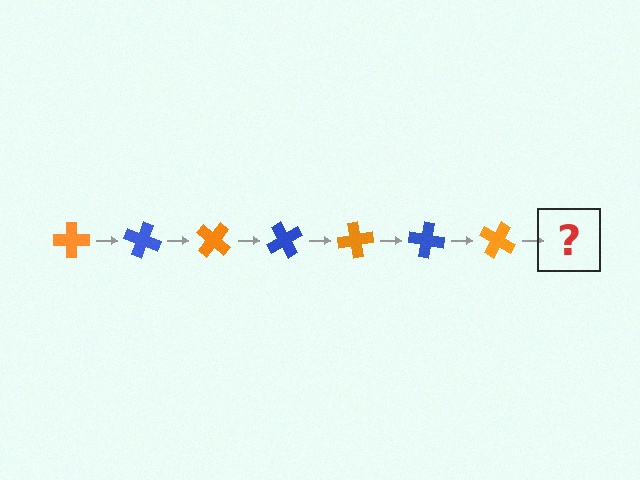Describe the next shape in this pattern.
It should be a blue cross, rotated 140 degrees from the start.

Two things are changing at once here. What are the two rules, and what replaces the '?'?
The two rules are that it rotates 20 degrees each step and the color cycles through orange and blue. The '?' should be a blue cross, rotated 140 degrees from the start.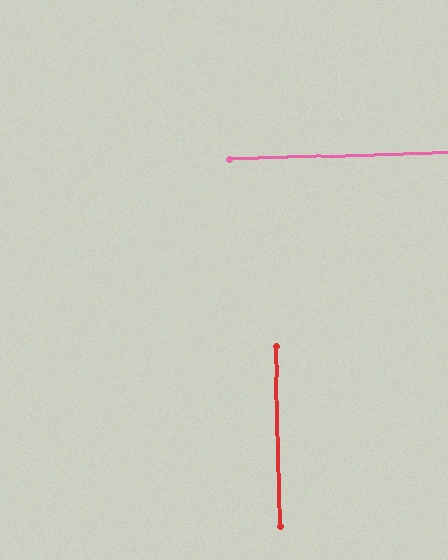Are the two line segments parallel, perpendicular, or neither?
Perpendicular — they meet at approximately 90°.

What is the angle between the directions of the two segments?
Approximately 90 degrees.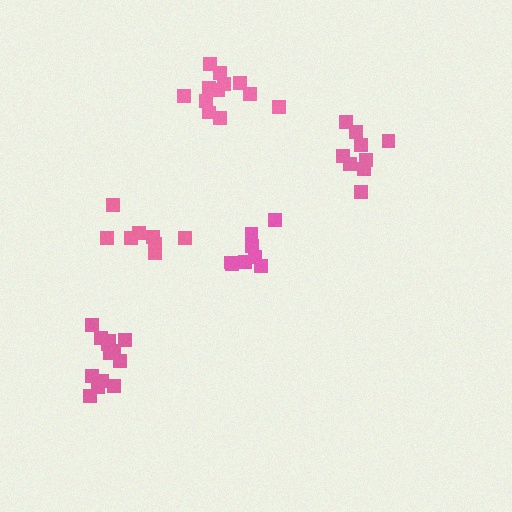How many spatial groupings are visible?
There are 5 spatial groupings.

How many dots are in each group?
Group 1: 8 dots, Group 2: 9 dots, Group 3: 12 dots, Group 4: 13 dots, Group 5: 8 dots (50 total).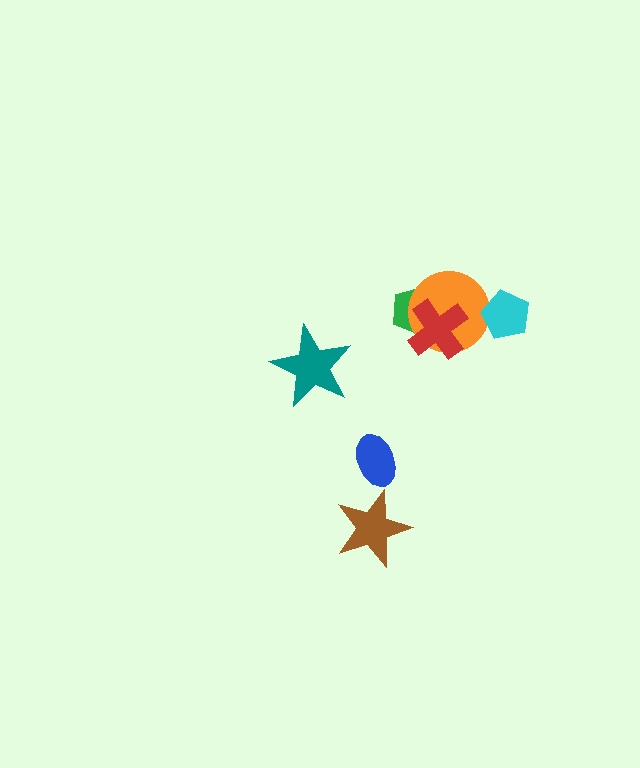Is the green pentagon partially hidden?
Yes, it is partially covered by another shape.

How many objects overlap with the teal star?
0 objects overlap with the teal star.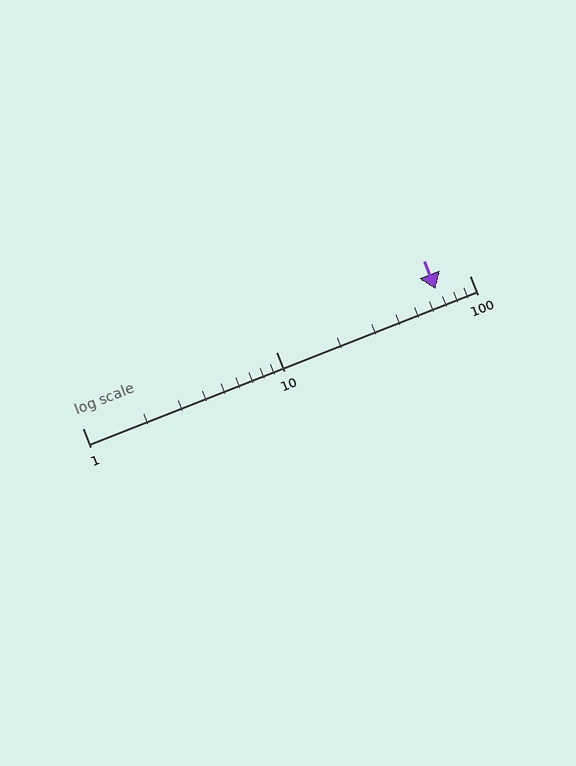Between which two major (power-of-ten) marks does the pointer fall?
The pointer is between 10 and 100.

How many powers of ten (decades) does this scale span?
The scale spans 2 decades, from 1 to 100.